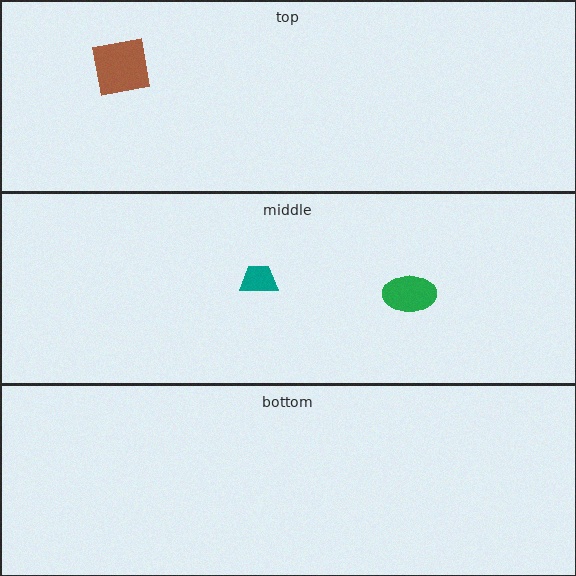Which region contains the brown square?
The top region.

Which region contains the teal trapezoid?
The middle region.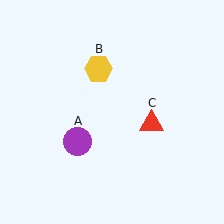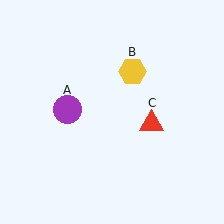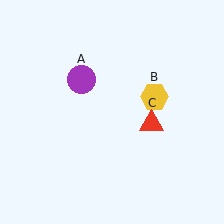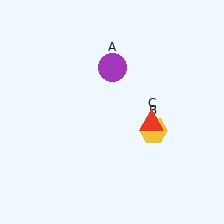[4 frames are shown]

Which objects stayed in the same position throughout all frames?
Red triangle (object C) remained stationary.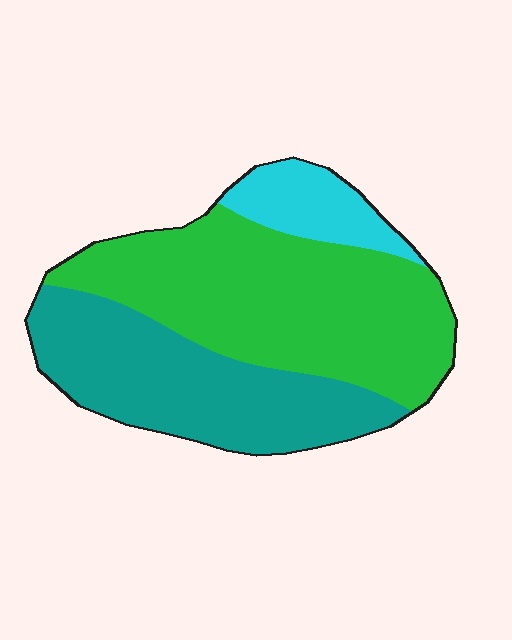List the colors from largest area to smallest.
From largest to smallest: green, teal, cyan.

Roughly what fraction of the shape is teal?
Teal covers around 35% of the shape.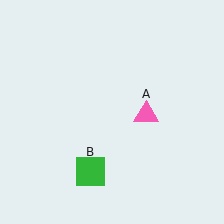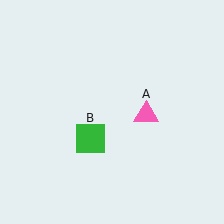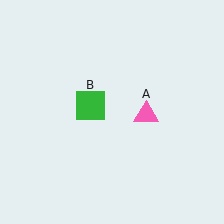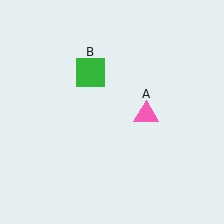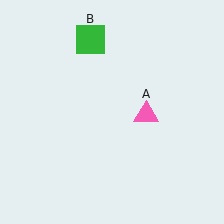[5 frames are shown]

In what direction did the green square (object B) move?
The green square (object B) moved up.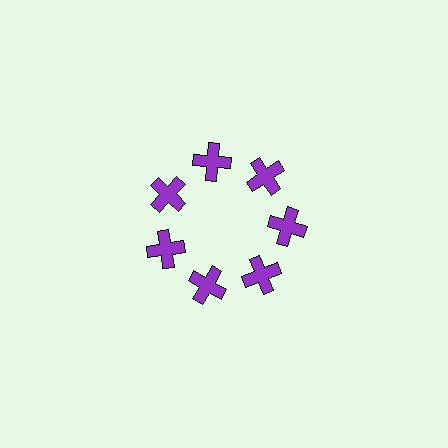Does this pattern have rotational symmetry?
Yes, this pattern has 7-fold rotational symmetry. It looks the same after rotating 51 degrees around the center.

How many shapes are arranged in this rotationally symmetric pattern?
There are 7 shapes, arranged in 7 groups of 1.